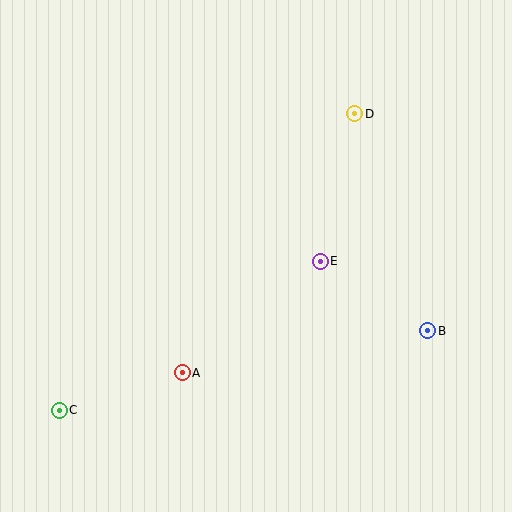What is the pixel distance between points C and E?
The distance between C and E is 301 pixels.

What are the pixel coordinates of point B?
Point B is at (428, 331).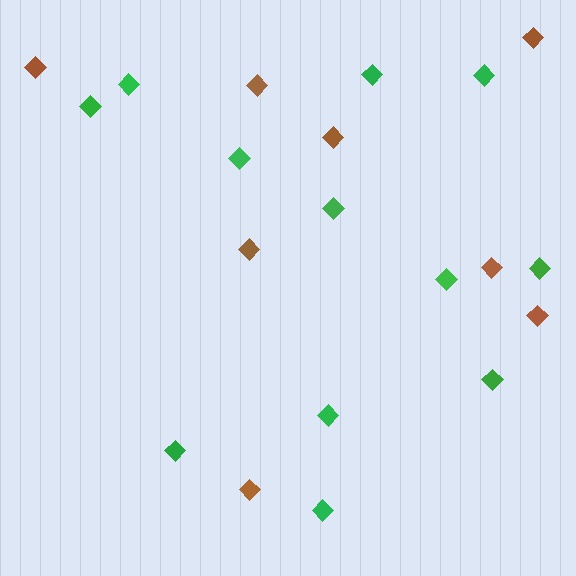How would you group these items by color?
There are 2 groups: one group of green diamonds (12) and one group of brown diamonds (8).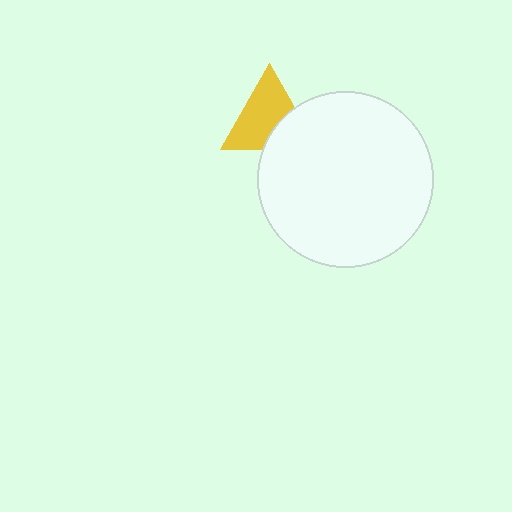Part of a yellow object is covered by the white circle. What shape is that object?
It is a triangle.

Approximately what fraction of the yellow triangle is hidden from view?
Roughly 31% of the yellow triangle is hidden behind the white circle.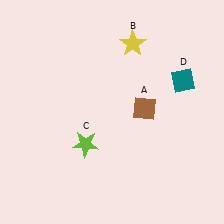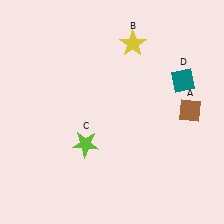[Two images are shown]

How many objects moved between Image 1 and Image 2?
1 object moved between the two images.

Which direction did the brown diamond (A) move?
The brown diamond (A) moved right.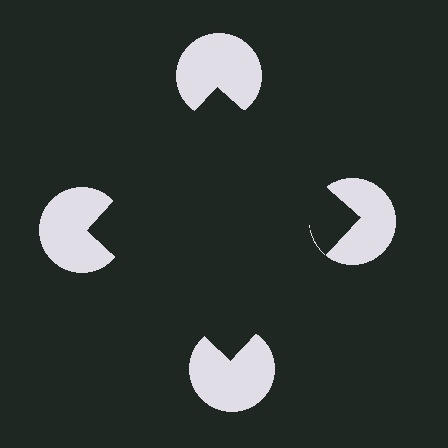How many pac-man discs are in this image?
There are 4 — one at each vertex of the illusory square.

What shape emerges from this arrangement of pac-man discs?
An illusory square — its edges are inferred from the aligned wedge cuts in the pac-man discs, not physically drawn.